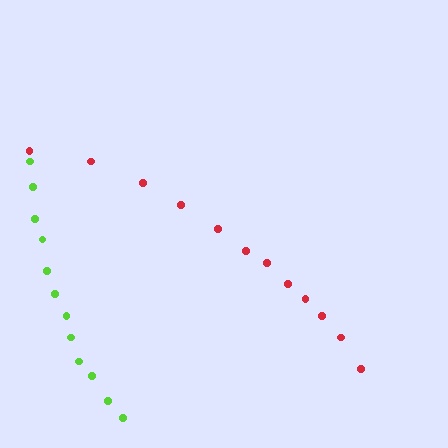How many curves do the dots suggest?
There are 2 distinct paths.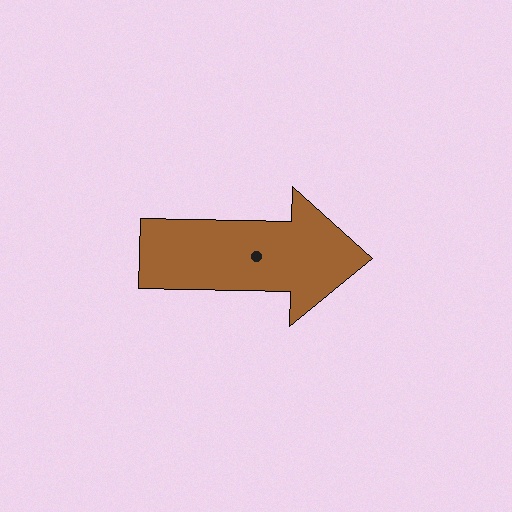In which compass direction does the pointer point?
East.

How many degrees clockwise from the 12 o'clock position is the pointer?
Approximately 91 degrees.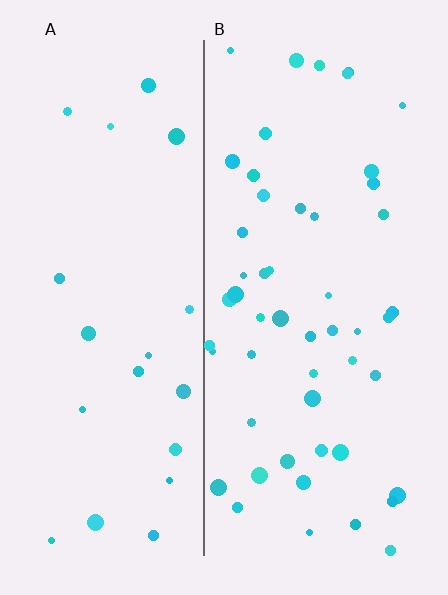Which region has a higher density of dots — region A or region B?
B (the right).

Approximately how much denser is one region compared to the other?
Approximately 2.4× — region B over region A.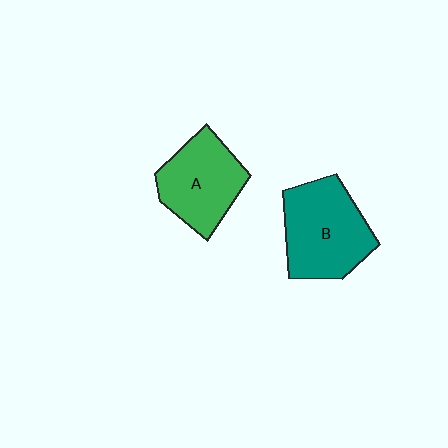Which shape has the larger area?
Shape B (teal).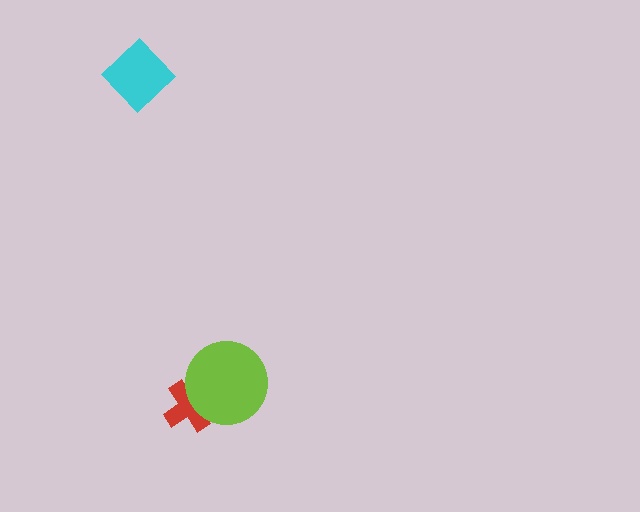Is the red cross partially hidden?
Yes, it is partially covered by another shape.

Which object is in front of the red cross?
The lime circle is in front of the red cross.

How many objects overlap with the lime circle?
1 object overlaps with the lime circle.